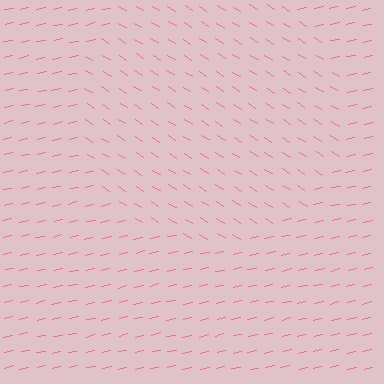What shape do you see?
I see a circle.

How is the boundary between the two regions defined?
The boundary is defined purely by a change in line orientation (approximately 45 degrees difference). All lines are the same color and thickness.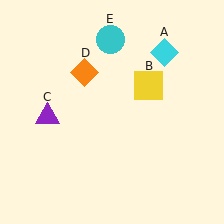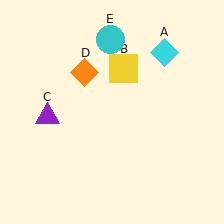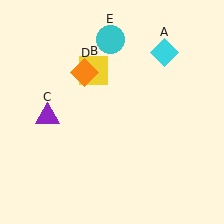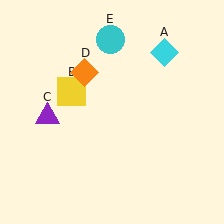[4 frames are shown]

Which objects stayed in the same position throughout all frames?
Cyan diamond (object A) and purple triangle (object C) and orange diamond (object D) and cyan circle (object E) remained stationary.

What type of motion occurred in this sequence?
The yellow square (object B) rotated counterclockwise around the center of the scene.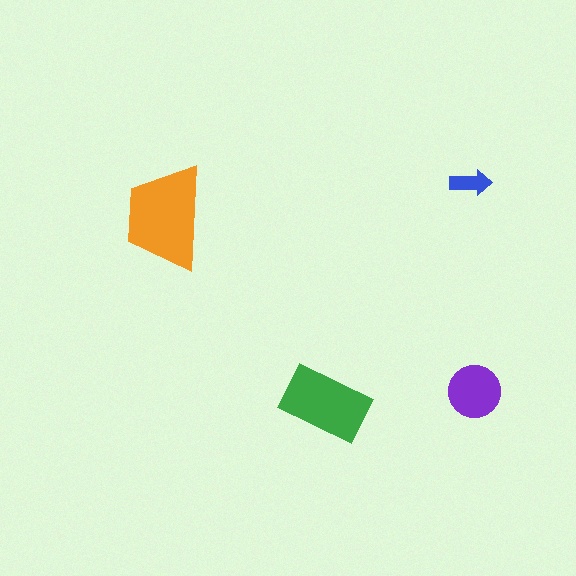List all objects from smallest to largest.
The blue arrow, the purple circle, the green rectangle, the orange trapezoid.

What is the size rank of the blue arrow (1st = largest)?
4th.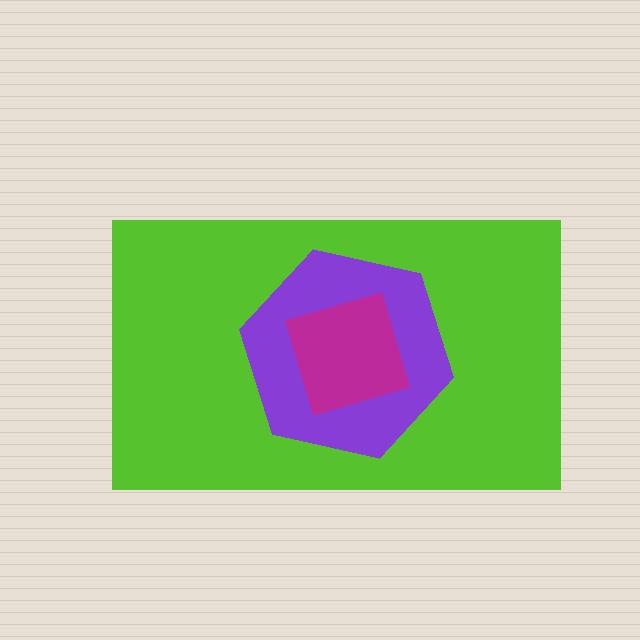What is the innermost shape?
The magenta diamond.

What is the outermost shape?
The lime rectangle.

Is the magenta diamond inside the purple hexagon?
Yes.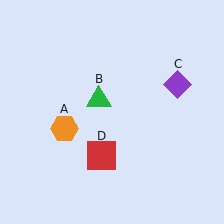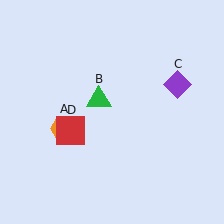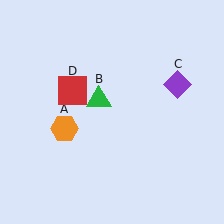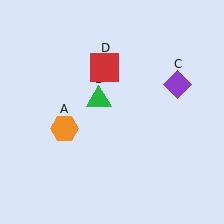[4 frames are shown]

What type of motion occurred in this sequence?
The red square (object D) rotated clockwise around the center of the scene.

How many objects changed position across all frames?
1 object changed position: red square (object D).